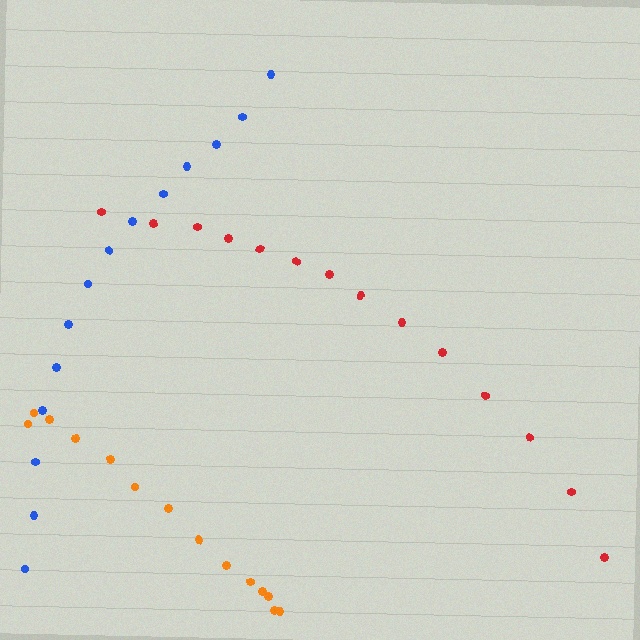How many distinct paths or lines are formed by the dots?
There are 3 distinct paths.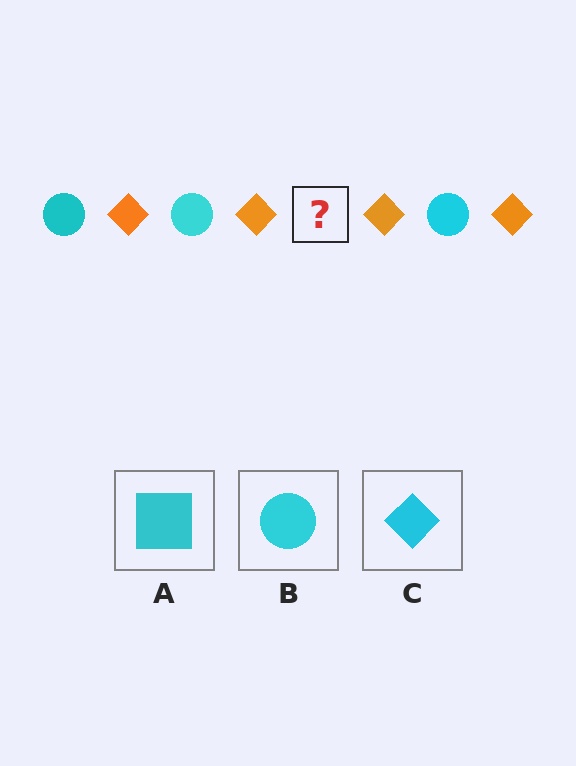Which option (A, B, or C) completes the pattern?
B.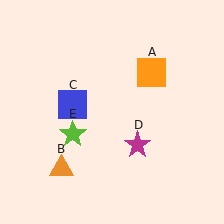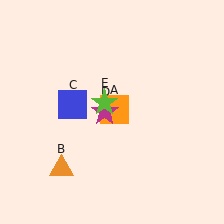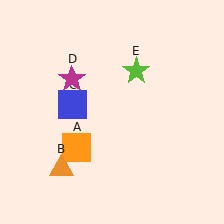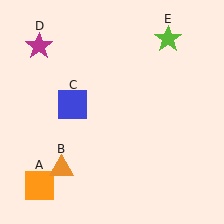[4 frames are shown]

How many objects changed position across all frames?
3 objects changed position: orange square (object A), magenta star (object D), lime star (object E).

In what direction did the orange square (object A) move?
The orange square (object A) moved down and to the left.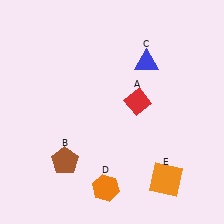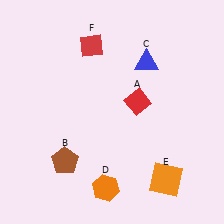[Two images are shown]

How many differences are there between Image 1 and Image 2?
There is 1 difference between the two images.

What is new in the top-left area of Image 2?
A red diamond (F) was added in the top-left area of Image 2.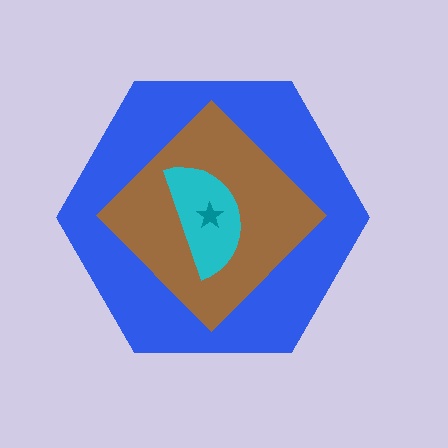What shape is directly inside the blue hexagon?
The brown diamond.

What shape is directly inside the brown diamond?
The cyan semicircle.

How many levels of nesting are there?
4.